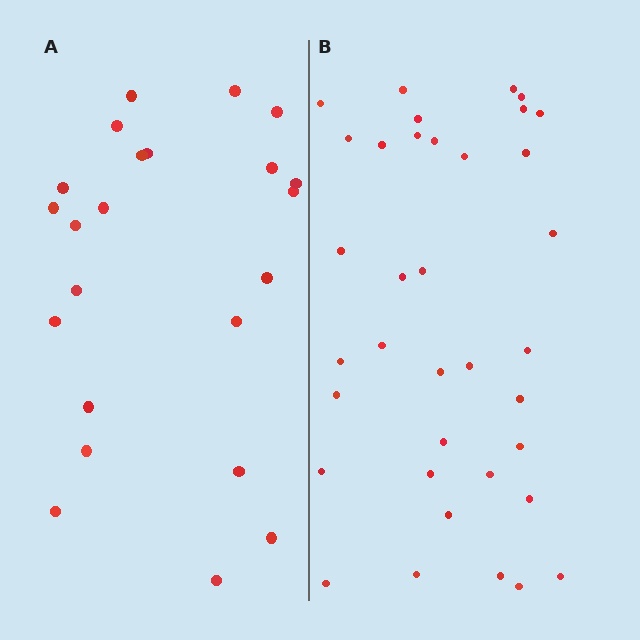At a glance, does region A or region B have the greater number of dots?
Region B (the right region) has more dots.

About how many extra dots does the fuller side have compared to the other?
Region B has approximately 15 more dots than region A.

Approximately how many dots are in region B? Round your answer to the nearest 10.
About 40 dots. (The exact count is 36, which rounds to 40.)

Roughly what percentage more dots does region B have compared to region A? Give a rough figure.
About 55% more.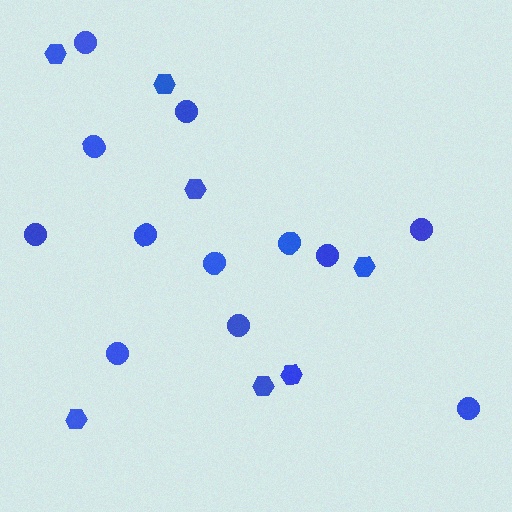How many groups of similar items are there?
There are 2 groups: one group of hexagons (7) and one group of circles (12).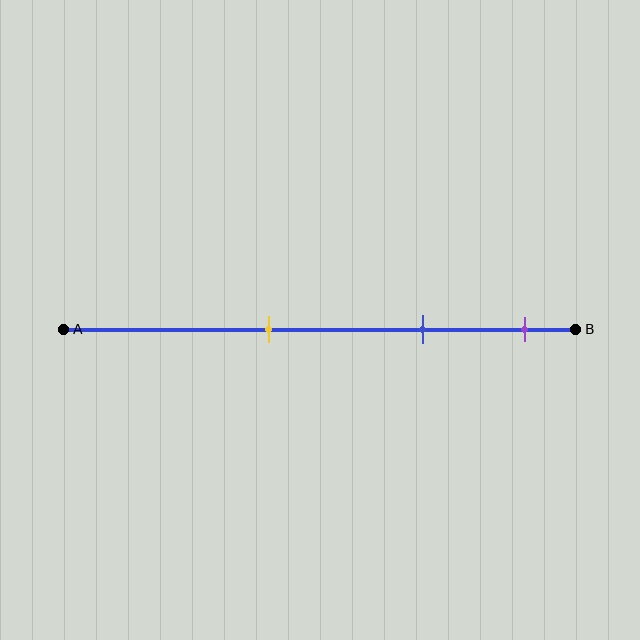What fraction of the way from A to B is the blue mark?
The blue mark is approximately 70% (0.7) of the way from A to B.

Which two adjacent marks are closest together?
The blue and purple marks are the closest adjacent pair.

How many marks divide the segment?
There are 3 marks dividing the segment.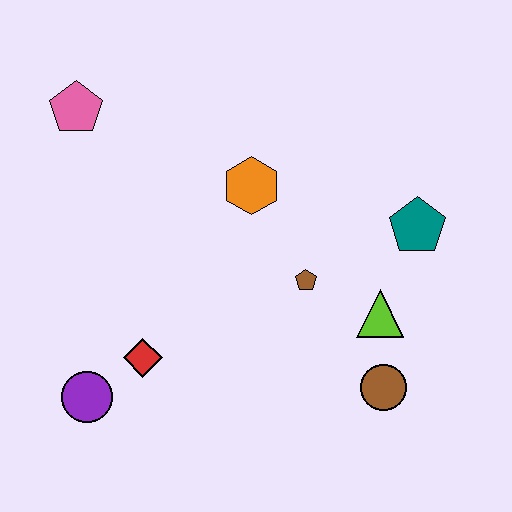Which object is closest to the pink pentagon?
The orange hexagon is closest to the pink pentagon.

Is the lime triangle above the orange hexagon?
No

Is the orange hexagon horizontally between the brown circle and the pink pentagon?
Yes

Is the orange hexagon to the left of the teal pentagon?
Yes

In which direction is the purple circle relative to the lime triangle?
The purple circle is to the left of the lime triangle.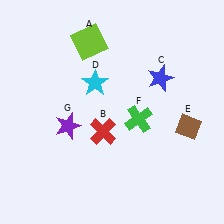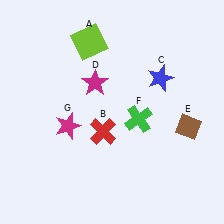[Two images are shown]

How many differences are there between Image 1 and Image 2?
There are 2 differences between the two images.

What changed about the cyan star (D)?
In Image 1, D is cyan. In Image 2, it changed to magenta.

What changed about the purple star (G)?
In Image 1, G is purple. In Image 2, it changed to magenta.